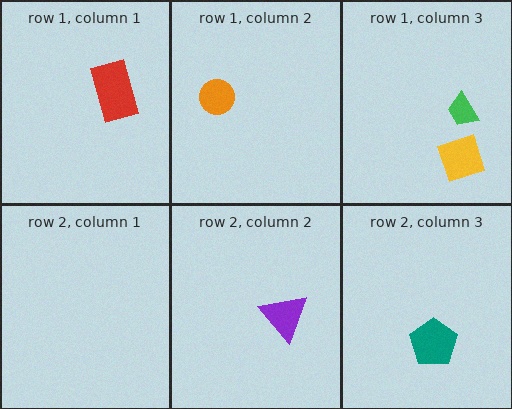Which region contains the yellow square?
The row 1, column 3 region.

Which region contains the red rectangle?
The row 1, column 1 region.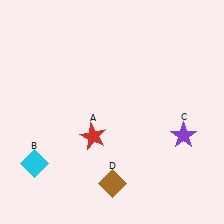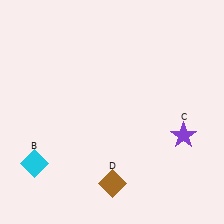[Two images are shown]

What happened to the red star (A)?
The red star (A) was removed in Image 2. It was in the bottom-left area of Image 1.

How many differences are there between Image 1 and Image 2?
There is 1 difference between the two images.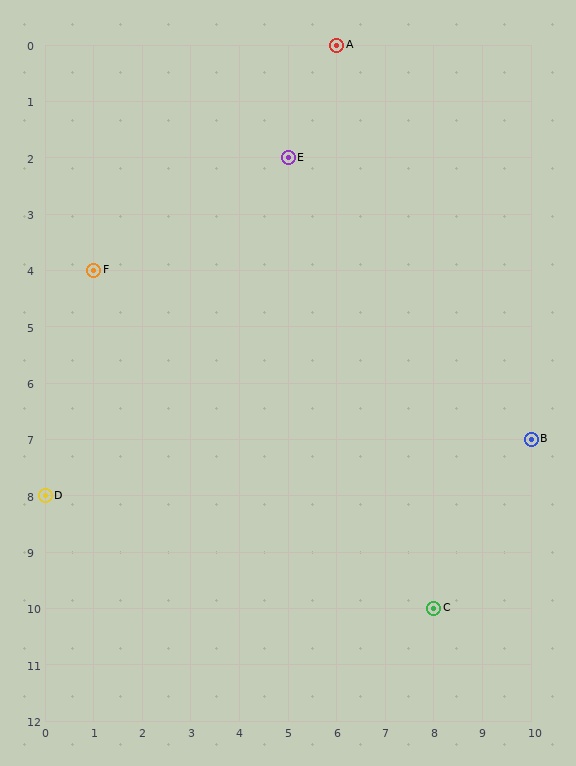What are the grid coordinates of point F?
Point F is at grid coordinates (1, 4).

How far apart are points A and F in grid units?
Points A and F are 5 columns and 4 rows apart (about 6.4 grid units diagonally).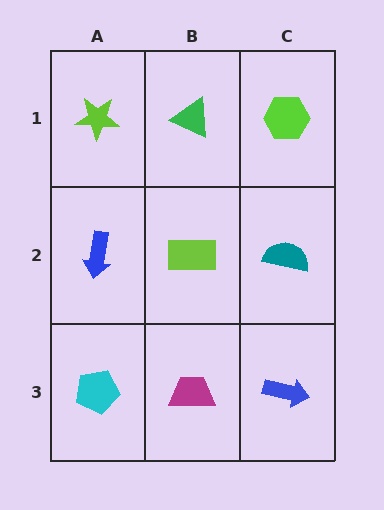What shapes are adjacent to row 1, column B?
A lime rectangle (row 2, column B), a lime star (row 1, column A), a lime hexagon (row 1, column C).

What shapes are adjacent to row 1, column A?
A blue arrow (row 2, column A), a green triangle (row 1, column B).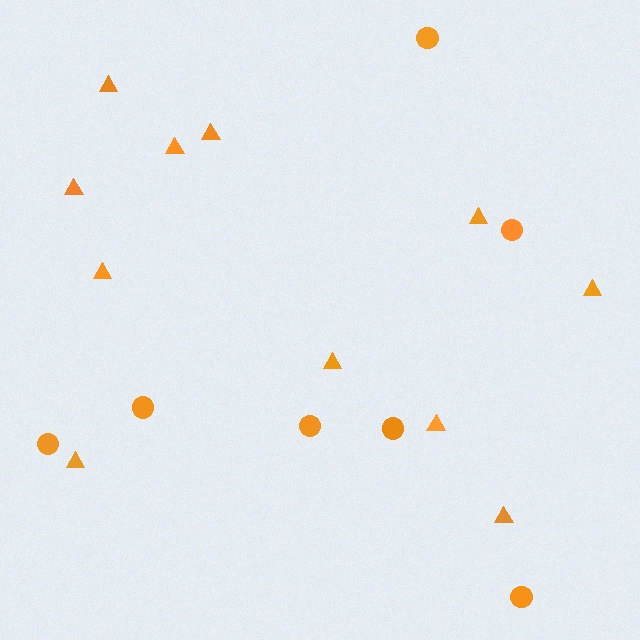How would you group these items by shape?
There are 2 groups: one group of triangles (11) and one group of circles (7).